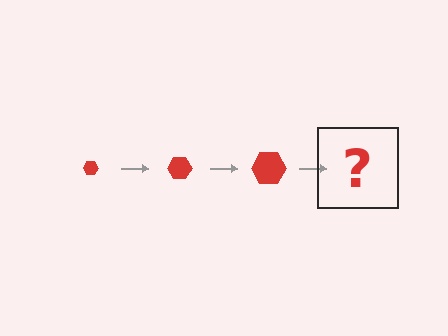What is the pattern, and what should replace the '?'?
The pattern is that the hexagon gets progressively larger each step. The '?' should be a red hexagon, larger than the previous one.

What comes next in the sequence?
The next element should be a red hexagon, larger than the previous one.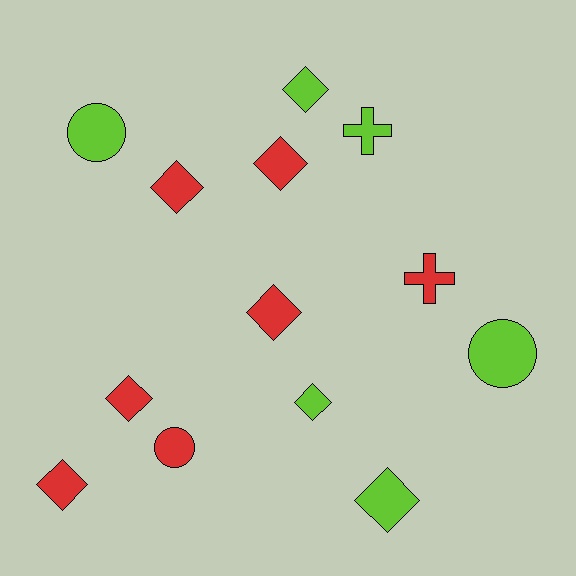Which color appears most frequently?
Red, with 7 objects.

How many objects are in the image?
There are 13 objects.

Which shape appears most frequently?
Diamond, with 8 objects.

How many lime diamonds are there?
There are 3 lime diamonds.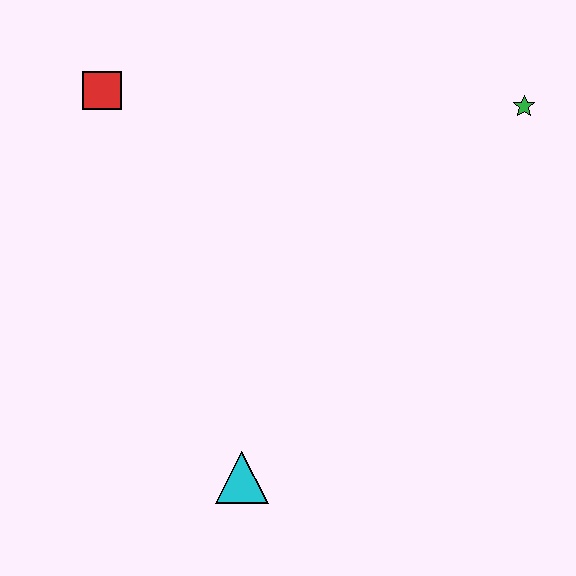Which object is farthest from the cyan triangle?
The green star is farthest from the cyan triangle.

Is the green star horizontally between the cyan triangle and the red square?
No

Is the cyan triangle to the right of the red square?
Yes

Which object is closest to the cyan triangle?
The red square is closest to the cyan triangle.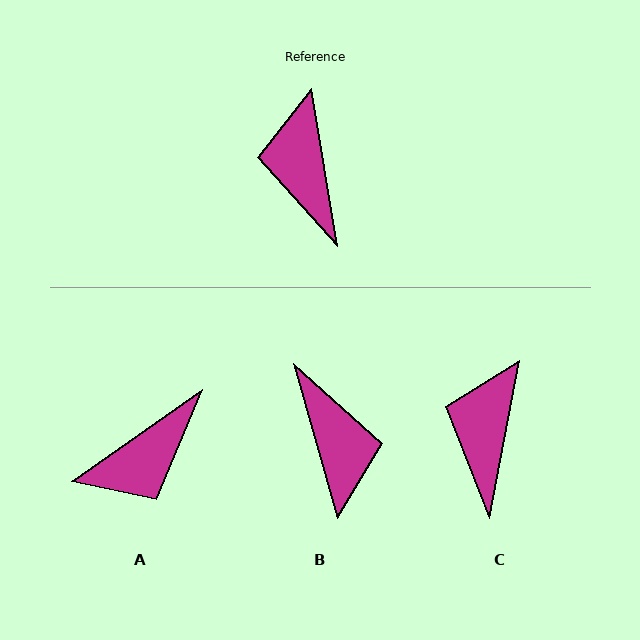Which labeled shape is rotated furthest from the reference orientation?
B, about 174 degrees away.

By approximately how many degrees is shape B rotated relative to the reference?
Approximately 174 degrees clockwise.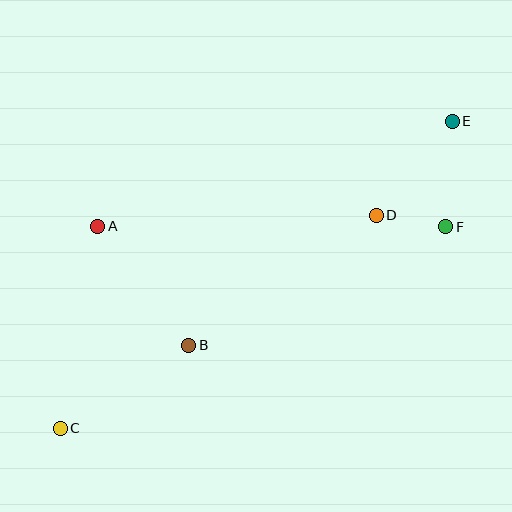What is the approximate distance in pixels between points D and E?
The distance between D and E is approximately 121 pixels.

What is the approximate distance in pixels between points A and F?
The distance between A and F is approximately 348 pixels.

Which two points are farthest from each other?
Points C and E are farthest from each other.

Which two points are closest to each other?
Points D and F are closest to each other.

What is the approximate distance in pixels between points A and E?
The distance between A and E is approximately 369 pixels.